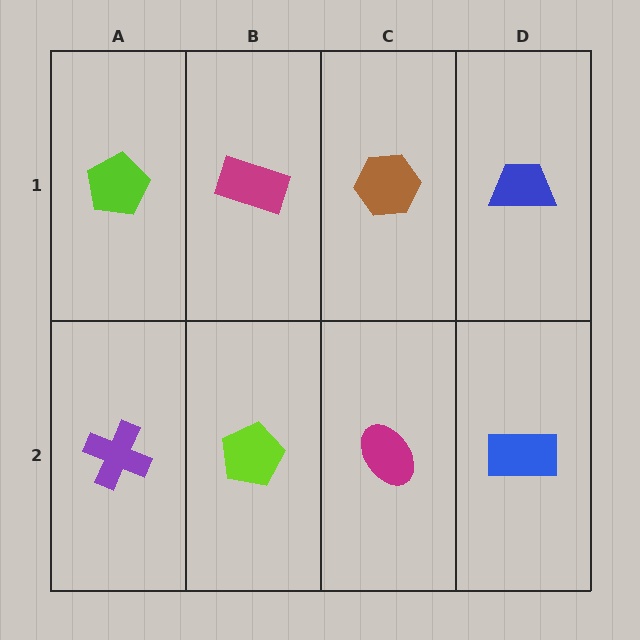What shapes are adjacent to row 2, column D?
A blue trapezoid (row 1, column D), a magenta ellipse (row 2, column C).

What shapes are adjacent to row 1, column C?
A magenta ellipse (row 2, column C), a magenta rectangle (row 1, column B), a blue trapezoid (row 1, column D).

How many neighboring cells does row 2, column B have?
3.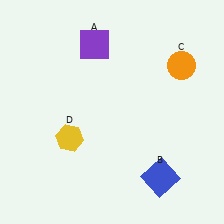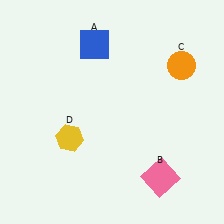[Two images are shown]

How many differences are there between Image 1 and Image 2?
There are 2 differences between the two images.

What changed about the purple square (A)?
In Image 1, A is purple. In Image 2, it changed to blue.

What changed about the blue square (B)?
In Image 1, B is blue. In Image 2, it changed to pink.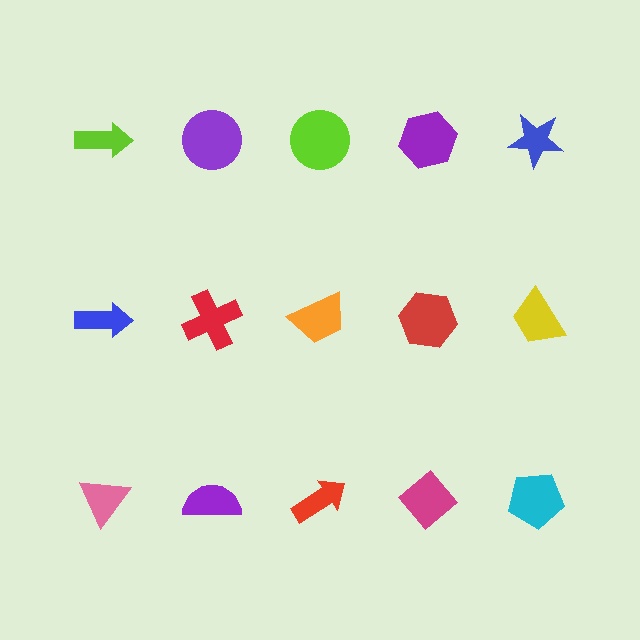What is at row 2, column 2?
A red cross.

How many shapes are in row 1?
5 shapes.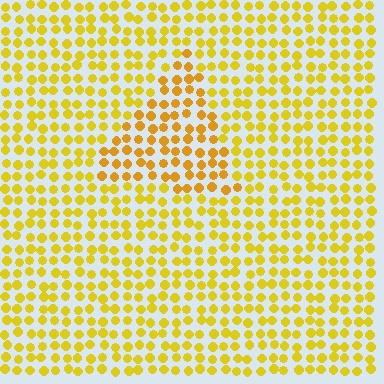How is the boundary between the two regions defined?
The boundary is defined purely by a slight shift in hue (about 16 degrees). Spacing, size, and orientation are identical on both sides.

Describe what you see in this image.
The image is filled with small yellow elements in a uniform arrangement. A triangle-shaped region is visible where the elements are tinted to a slightly different hue, forming a subtle color boundary.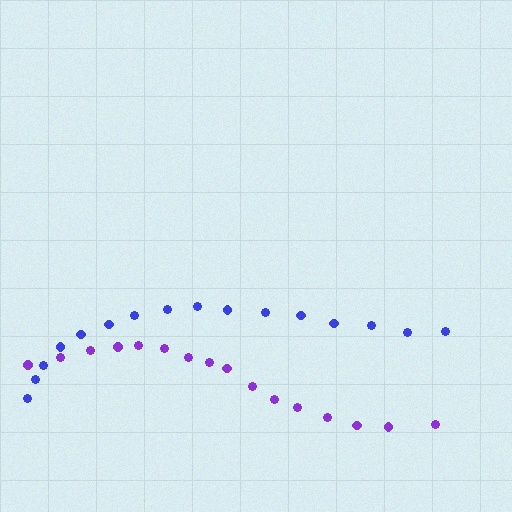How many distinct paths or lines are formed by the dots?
There are 2 distinct paths.